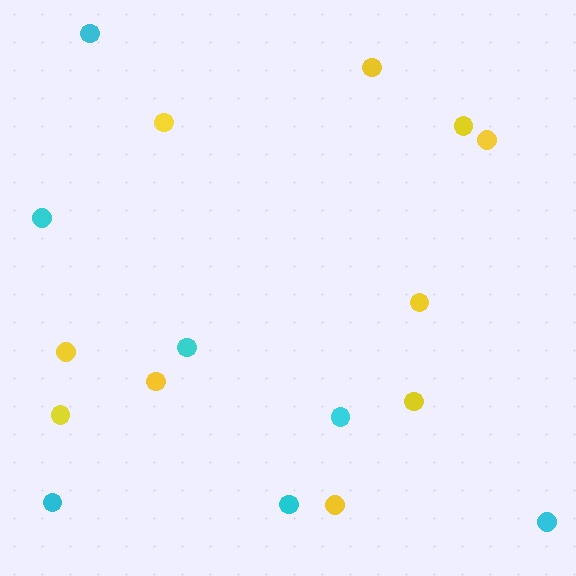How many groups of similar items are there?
There are 2 groups: one group of yellow circles (10) and one group of cyan circles (7).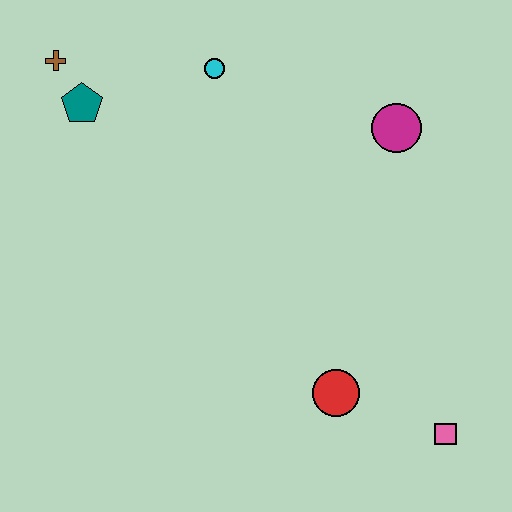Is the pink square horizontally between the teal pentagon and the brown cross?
No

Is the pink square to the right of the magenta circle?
Yes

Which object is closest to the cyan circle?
The teal pentagon is closest to the cyan circle.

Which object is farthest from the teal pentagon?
The pink square is farthest from the teal pentagon.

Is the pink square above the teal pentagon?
No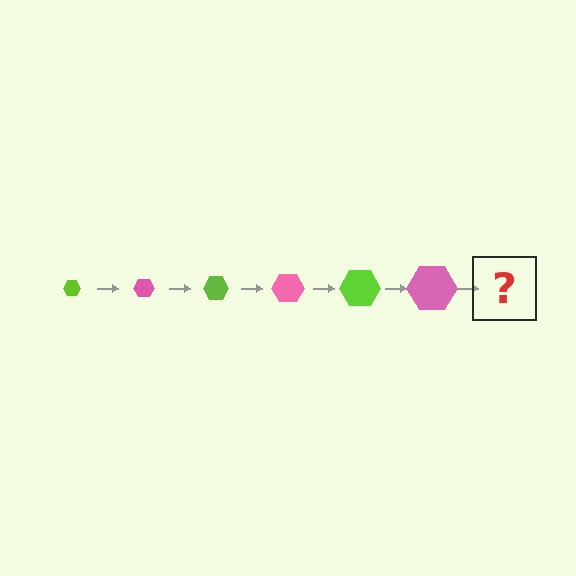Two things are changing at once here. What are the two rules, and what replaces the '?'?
The two rules are that the hexagon grows larger each step and the color cycles through lime and pink. The '?' should be a lime hexagon, larger than the previous one.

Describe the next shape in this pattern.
It should be a lime hexagon, larger than the previous one.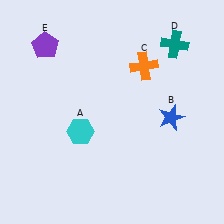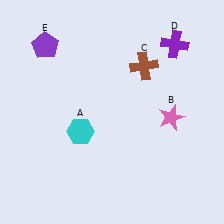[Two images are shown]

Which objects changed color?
B changed from blue to pink. C changed from orange to brown. D changed from teal to purple.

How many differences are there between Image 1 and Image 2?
There are 3 differences between the two images.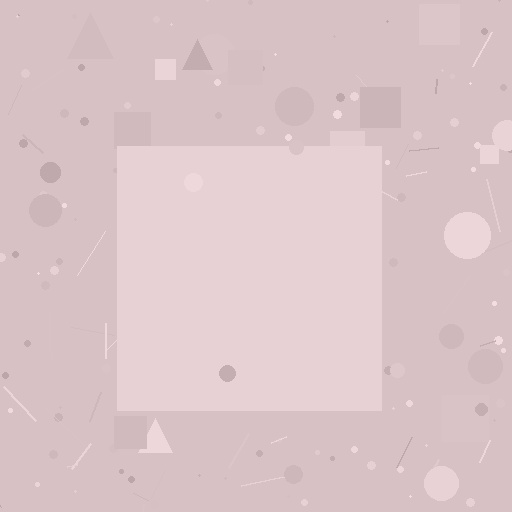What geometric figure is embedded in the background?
A square is embedded in the background.